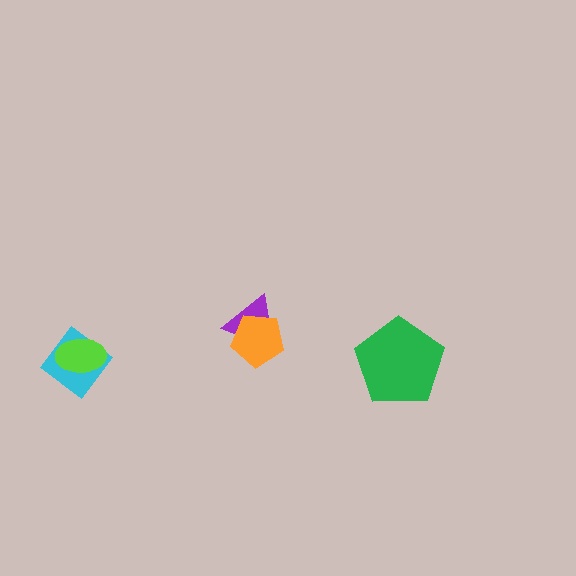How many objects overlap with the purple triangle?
1 object overlaps with the purple triangle.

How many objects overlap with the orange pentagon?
1 object overlaps with the orange pentagon.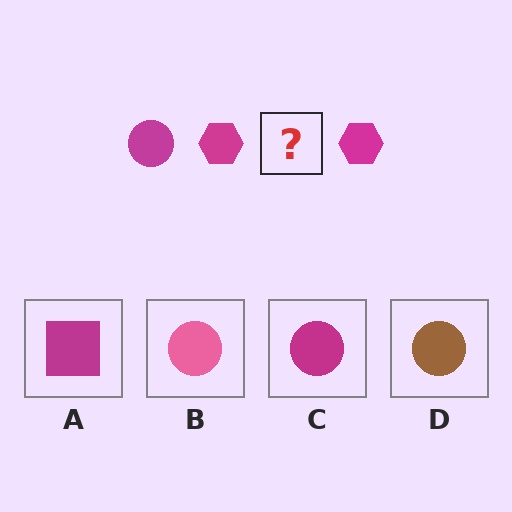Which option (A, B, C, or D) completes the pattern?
C.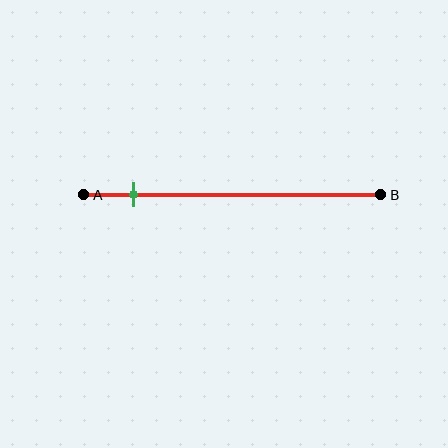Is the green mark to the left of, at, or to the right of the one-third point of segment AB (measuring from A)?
The green mark is to the left of the one-third point of segment AB.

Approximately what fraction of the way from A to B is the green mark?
The green mark is approximately 15% of the way from A to B.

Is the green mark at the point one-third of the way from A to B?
No, the mark is at about 15% from A, not at the 33% one-third point.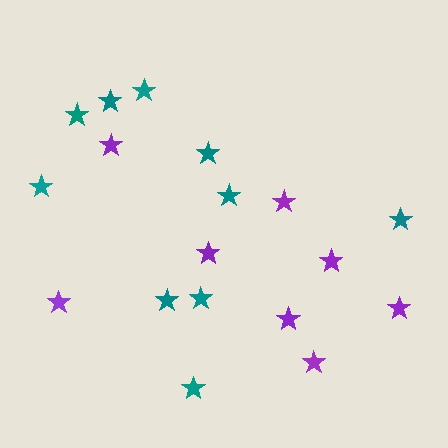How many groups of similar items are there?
There are 2 groups: one group of teal stars (10) and one group of purple stars (8).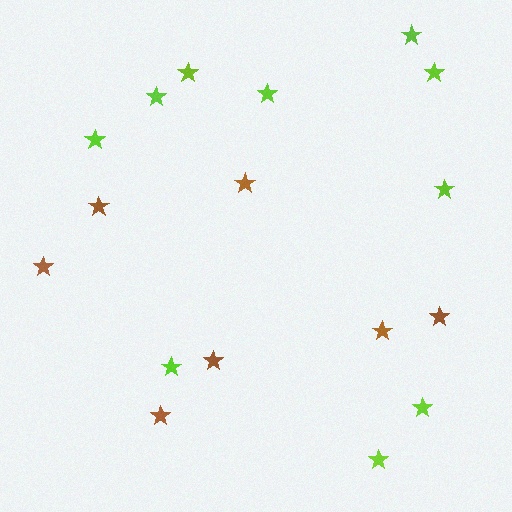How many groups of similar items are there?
There are 2 groups: one group of brown stars (7) and one group of lime stars (10).